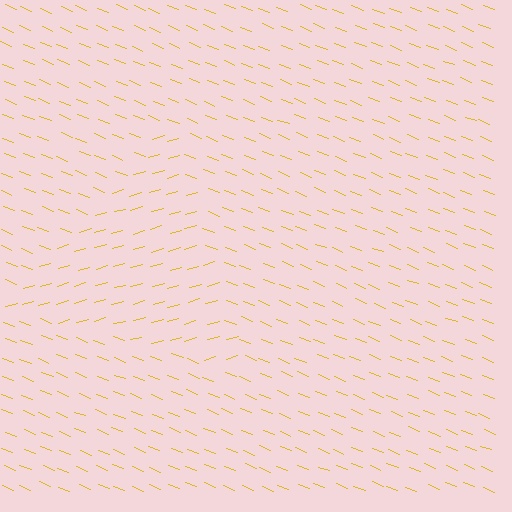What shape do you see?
I see a triangle.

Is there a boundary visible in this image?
Yes, there is a texture boundary formed by a change in line orientation.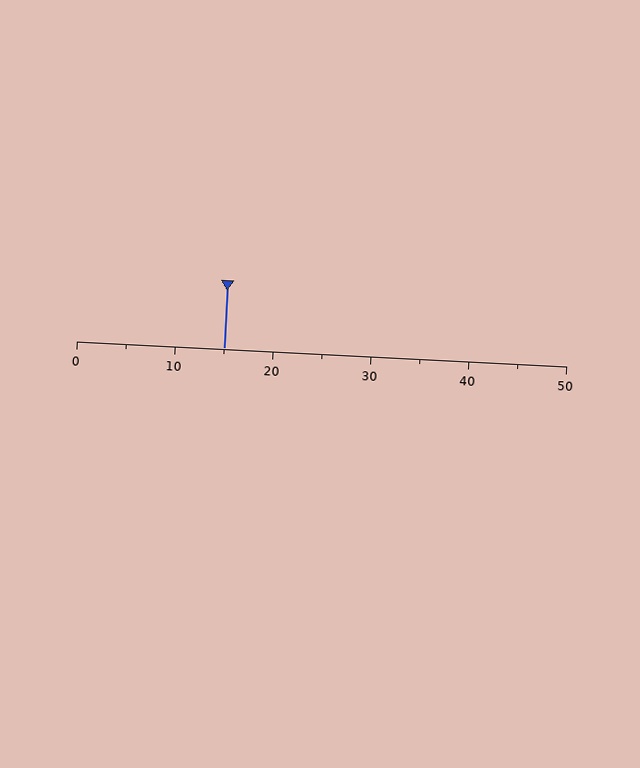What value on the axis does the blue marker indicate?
The marker indicates approximately 15.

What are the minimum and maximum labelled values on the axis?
The axis runs from 0 to 50.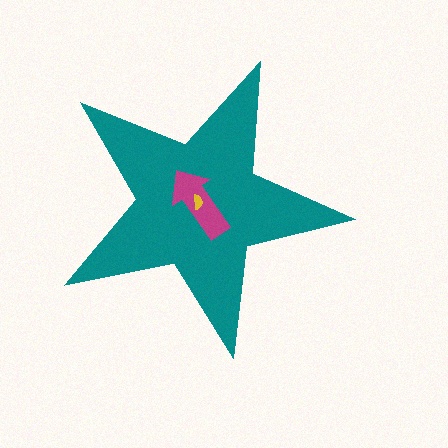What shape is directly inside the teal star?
The magenta arrow.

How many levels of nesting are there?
3.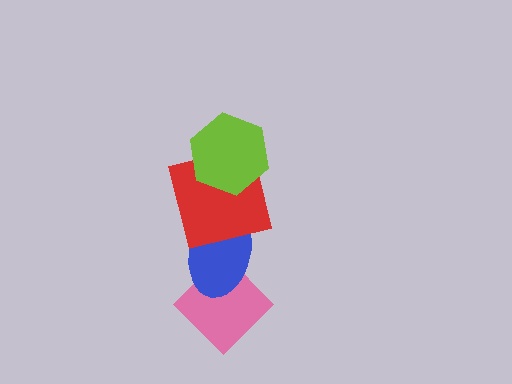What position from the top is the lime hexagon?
The lime hexagon is 1st from the top.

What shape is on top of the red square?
The lime hexagon is on top of the red square.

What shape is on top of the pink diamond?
The blue ellipse is on top of the pink diamond.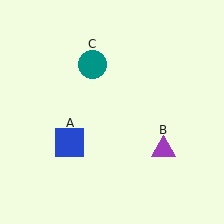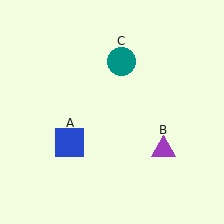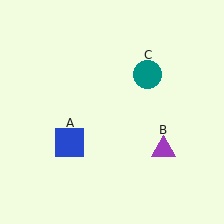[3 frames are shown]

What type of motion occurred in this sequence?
The teal circle (object C) rotated clockwise around the center of the scene.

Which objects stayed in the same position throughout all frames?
Blue square (object A) and purple triangle (object B) remained stationary.